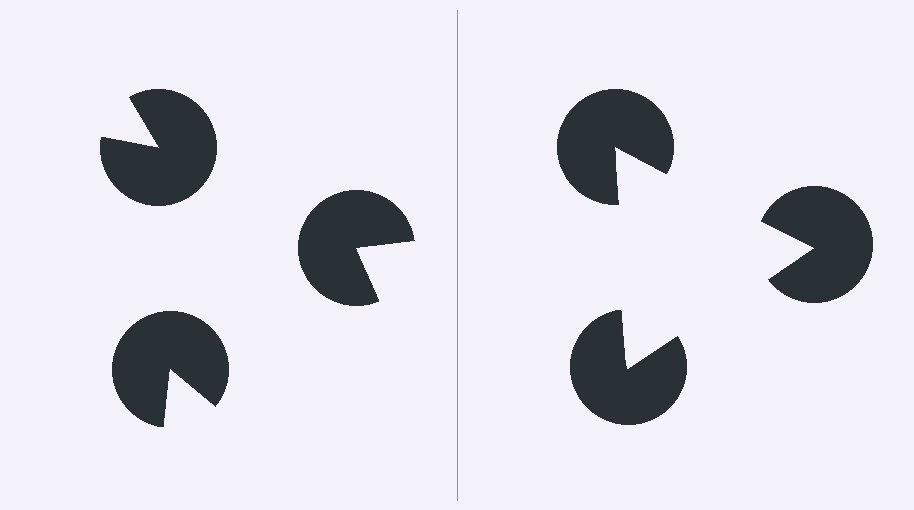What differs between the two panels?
The pac-man discs are positioned identically on both sides; only the wedge orientations differ. On the right they align to a triangle; on the left they are misaligned.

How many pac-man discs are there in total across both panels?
6 — 3 on each side.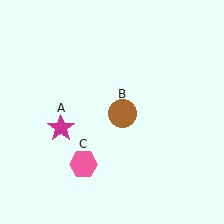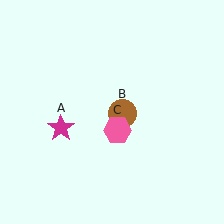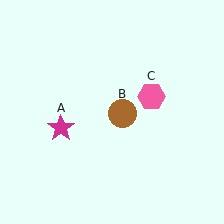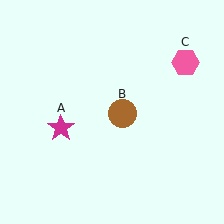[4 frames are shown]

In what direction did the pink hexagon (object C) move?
The pink hexagon (object C) moved up and to the right.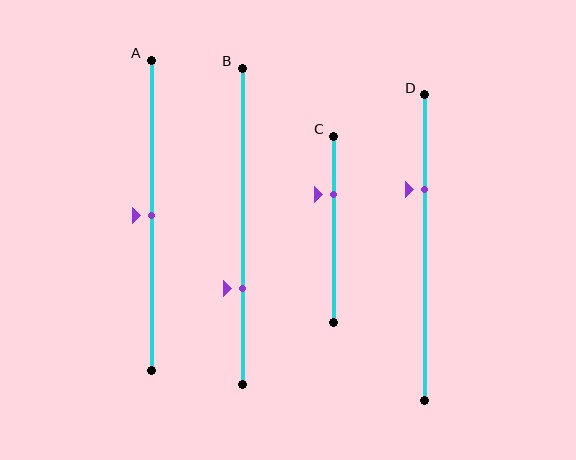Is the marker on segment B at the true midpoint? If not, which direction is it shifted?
No, the marker on segment B is shifted downward by about 20% of the segment length.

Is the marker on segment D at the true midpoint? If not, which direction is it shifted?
No, the marker on segment D is shifted upward by about 19% of the segment length.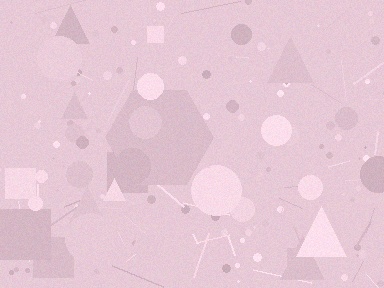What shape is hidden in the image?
A hexagon is hidden in the image.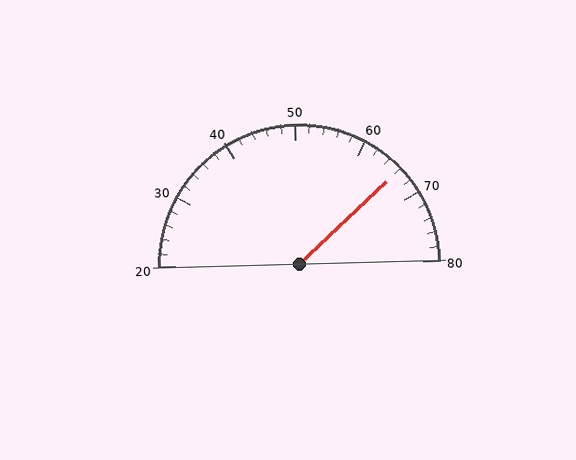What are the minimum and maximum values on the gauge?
The gauge ranges from 20 to 80.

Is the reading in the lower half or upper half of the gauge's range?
The reading is in the upper half of the range (20 to 80).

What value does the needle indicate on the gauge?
The needle indicates approximately 66.